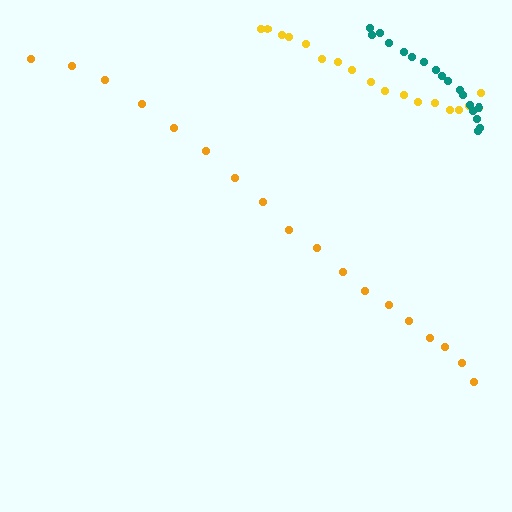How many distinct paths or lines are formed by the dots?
There are 3 distinct paths.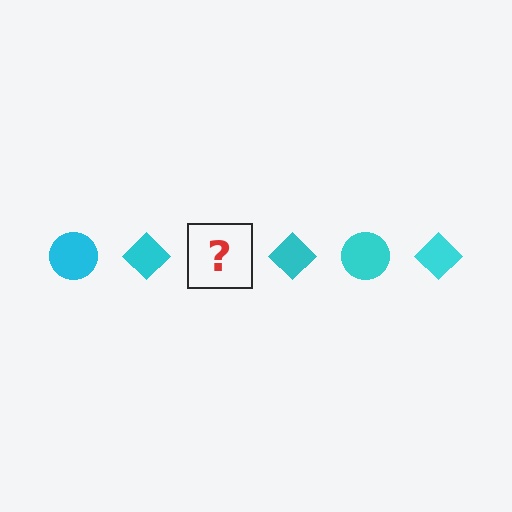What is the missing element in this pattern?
The missing element is a cyan circle.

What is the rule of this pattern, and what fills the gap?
The rule is that the pattern cycles through circle, diamond shapes in cyan. The gap should be filled with a cyan circle.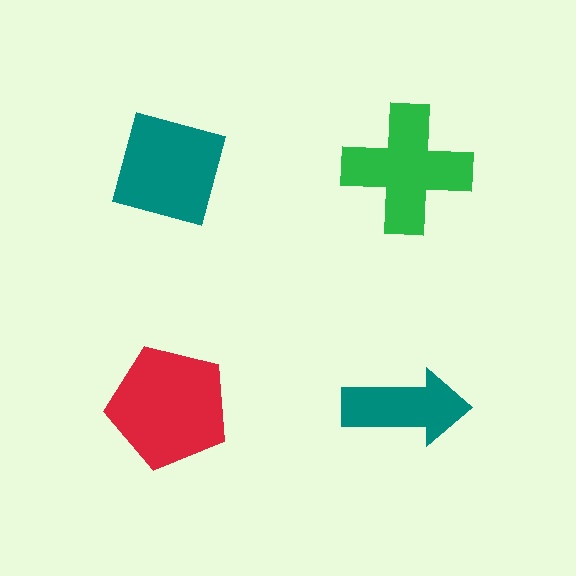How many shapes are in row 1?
2 shapes.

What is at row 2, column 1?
A red pentagon.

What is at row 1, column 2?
A green cross.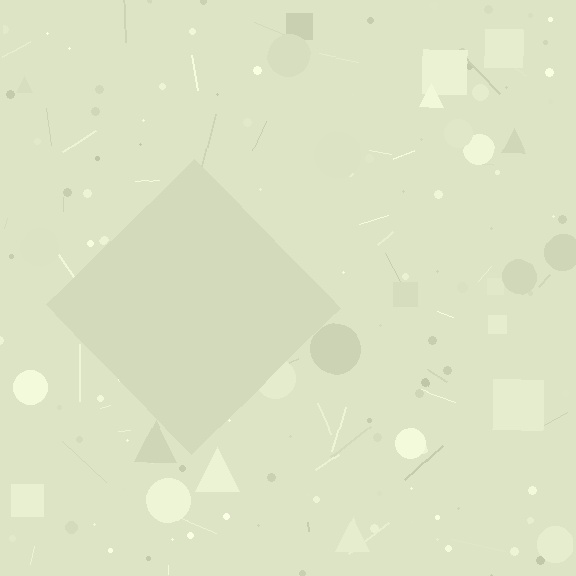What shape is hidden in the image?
A diamond is hidden in the image.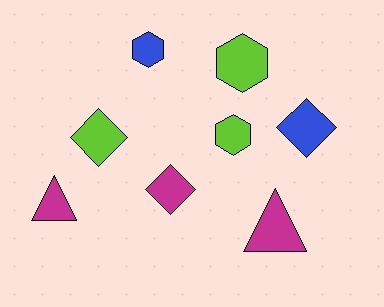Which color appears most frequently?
Lime, with 3 objects.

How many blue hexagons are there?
There is 1 blue hexagon.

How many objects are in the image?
There are 8 objects.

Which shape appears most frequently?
Hexagon, with 3 objects.